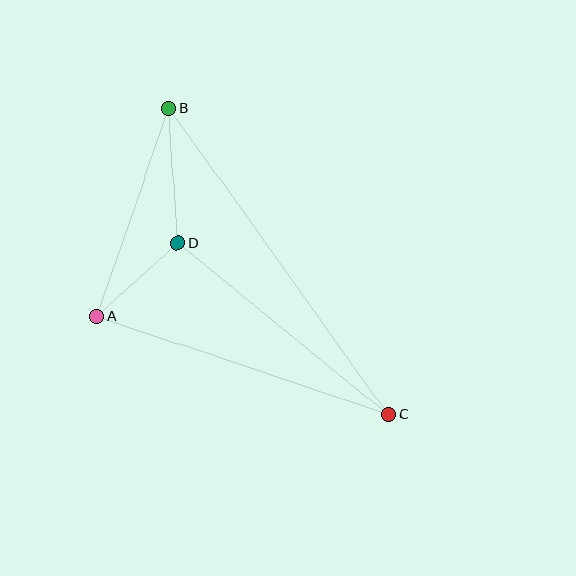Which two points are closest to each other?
Points A and D are closest to each other.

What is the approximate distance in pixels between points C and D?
The distance between C and D is approximately 271 pixels.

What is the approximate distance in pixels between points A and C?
The distance between A and C is approximately 308 pixels.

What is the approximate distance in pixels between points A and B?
The distance between A and B is approximately 220 pixels.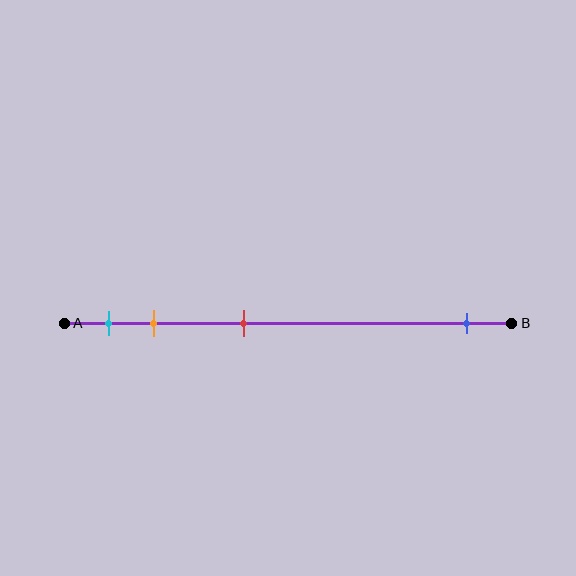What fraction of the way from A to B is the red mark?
The red mark is approximately 40% (0.4) of the way from A to B.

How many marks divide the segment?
There are 4 marks dividing the segment.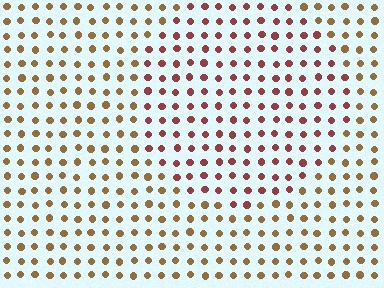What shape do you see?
I see a circle.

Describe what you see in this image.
The image is filled with small brown elements in a uniform arrangement. A circle-shaped region is visible where the elements are tinted to a slightly different hue, forming a subtle color boundary.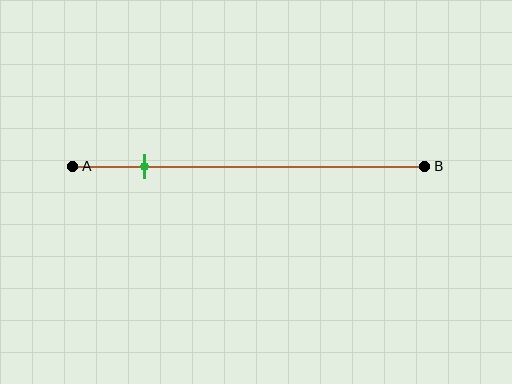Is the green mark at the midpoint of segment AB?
No, the mark is at about 20% from A, not at the 50% midpoint.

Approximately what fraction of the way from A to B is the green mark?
The green mark is approximately 20% of the way from A to B.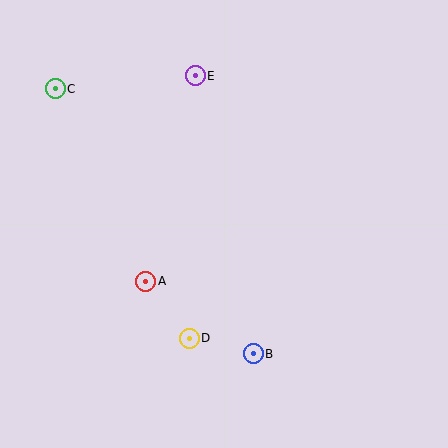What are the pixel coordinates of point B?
Point B is at (253, 354).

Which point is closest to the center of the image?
Point A at (146, 281) is closest to the center.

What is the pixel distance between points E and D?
The distance between E and D is 263 pixels.